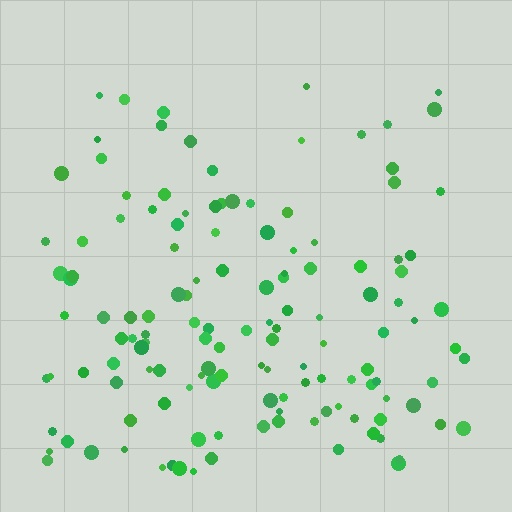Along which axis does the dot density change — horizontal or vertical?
Vertical.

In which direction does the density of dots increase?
From top to bottom, with the bottom side densest.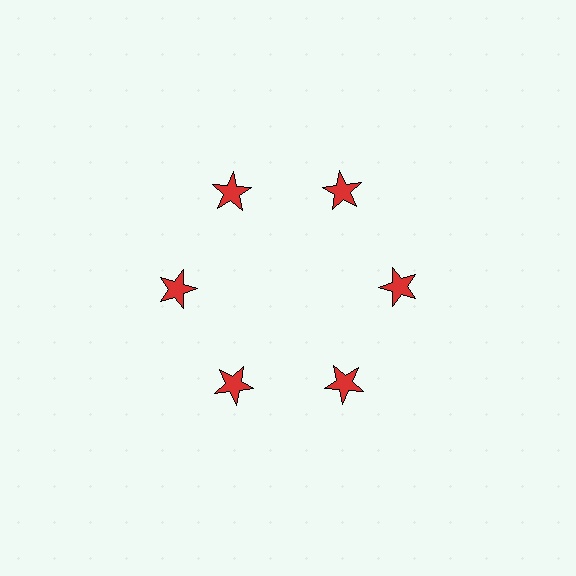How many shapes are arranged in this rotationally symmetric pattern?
There are 6 shapes, arranged in 6 groups of 1.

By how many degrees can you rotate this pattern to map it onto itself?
The pattern maps onto itself every 60 degrees of rotation.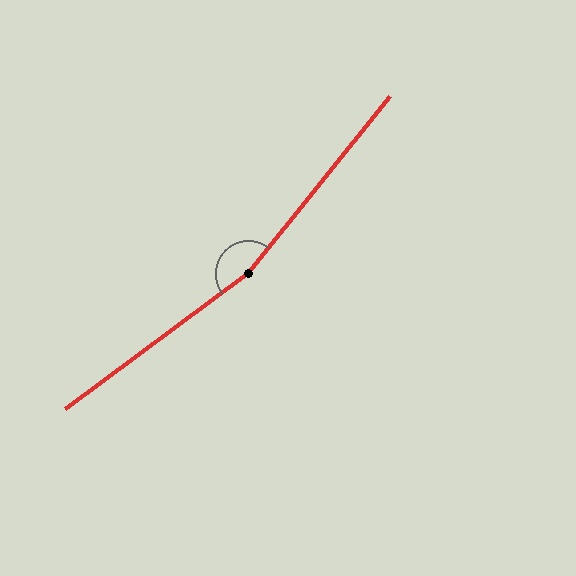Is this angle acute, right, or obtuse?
It is obtuse.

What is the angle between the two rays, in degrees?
Approximately 165 degrees.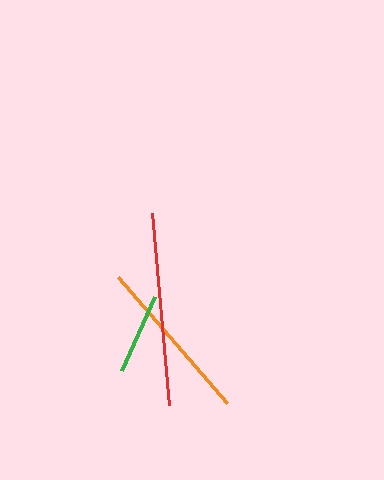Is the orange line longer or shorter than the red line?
The red line is longer than the orange line.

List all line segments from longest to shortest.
From longest to shortest: red, orange, green.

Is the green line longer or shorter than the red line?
The red line is longer than the green line.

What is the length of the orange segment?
The orange segment is approximately 166 pixels long.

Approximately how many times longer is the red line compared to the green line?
The red line is approximately 2.4 times the length of the green line.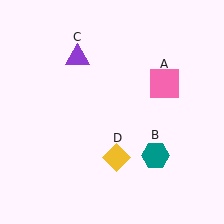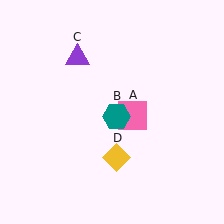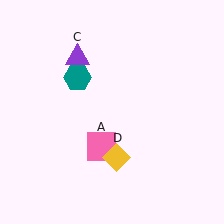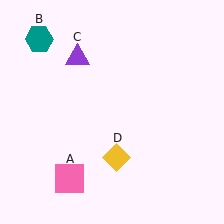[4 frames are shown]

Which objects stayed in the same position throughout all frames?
Purple triangle (object C) and yellow diamond (object D) remained stationary.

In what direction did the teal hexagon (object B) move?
The teal hexagon (object B) moved up and to the left.